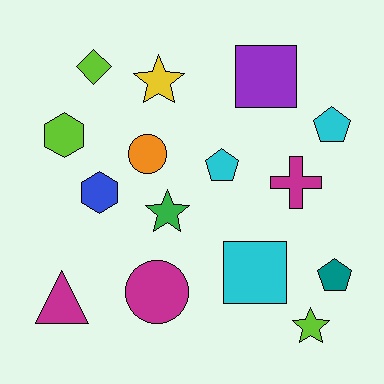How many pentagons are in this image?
There are 3 pentagons.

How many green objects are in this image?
There is 1 green object.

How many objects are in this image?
There are 15 objects.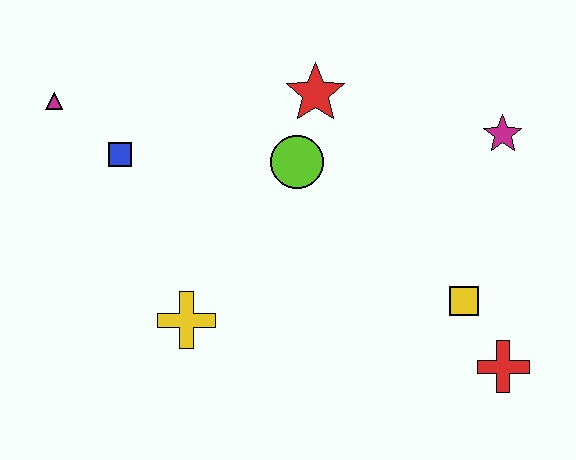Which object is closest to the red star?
The lime circle is closest to the red star.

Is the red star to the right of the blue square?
Yes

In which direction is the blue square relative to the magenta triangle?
The blue square is to the right of the magenta triangle.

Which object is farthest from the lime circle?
The red cross is farthest from the lime circle.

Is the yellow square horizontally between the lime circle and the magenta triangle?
No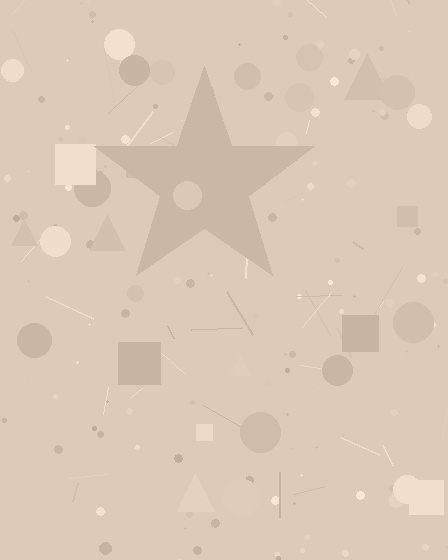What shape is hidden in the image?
A star is hidden in the image.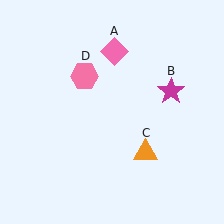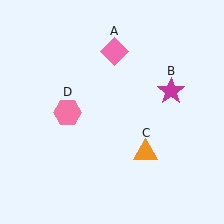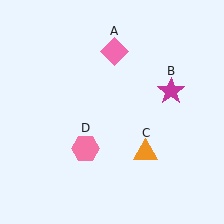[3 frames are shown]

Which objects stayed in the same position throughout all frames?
Pink diamond (object A) and magenta star (object B) and orange triangle (object C) remained stationary.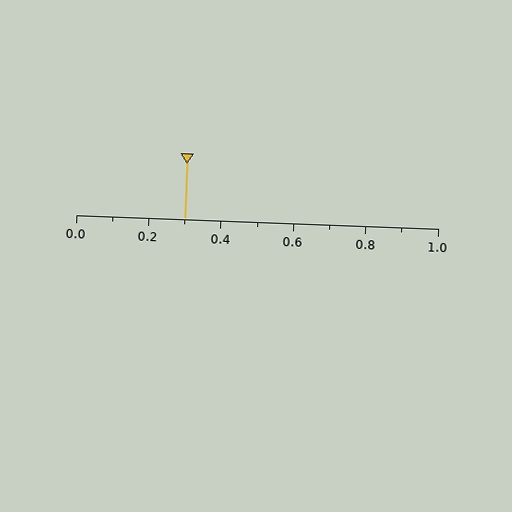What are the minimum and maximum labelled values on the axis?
The axis runs from 0.0 to 1.0.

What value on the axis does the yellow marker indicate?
The marker indicates approximately 0.3.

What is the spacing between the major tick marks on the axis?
The major ticks are spaced 0.2 apart.